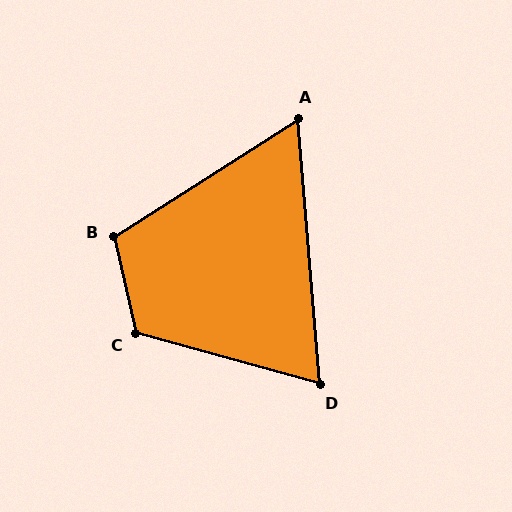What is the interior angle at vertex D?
Approximately 70 degrees (acute).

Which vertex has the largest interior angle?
C, at approximately 118 degrees.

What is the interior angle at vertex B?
Approximately 110 degrees (obtuse).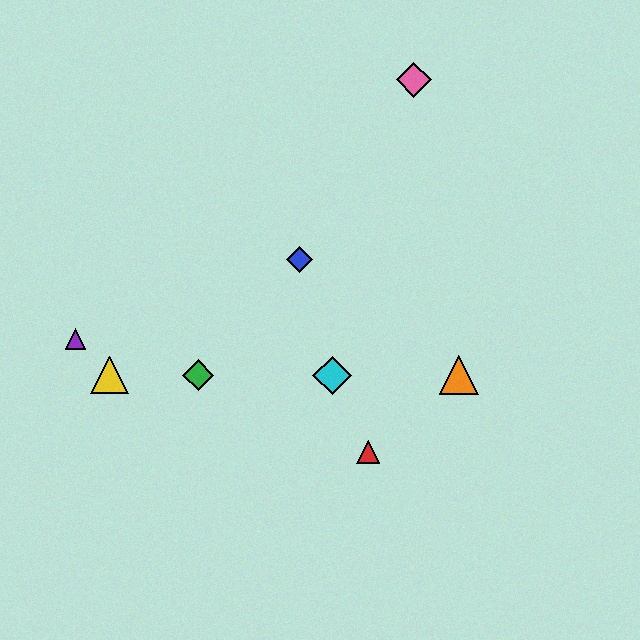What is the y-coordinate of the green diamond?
The green diamond is at y≈375.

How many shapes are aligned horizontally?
4 shapes (the green diamond, the yellow triangle, the orange triangle, the cyan diamond) are aligned horizontally.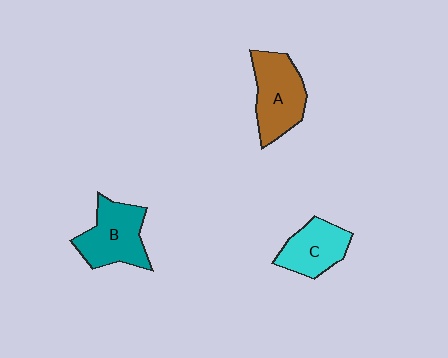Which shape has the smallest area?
Shape C (cyan).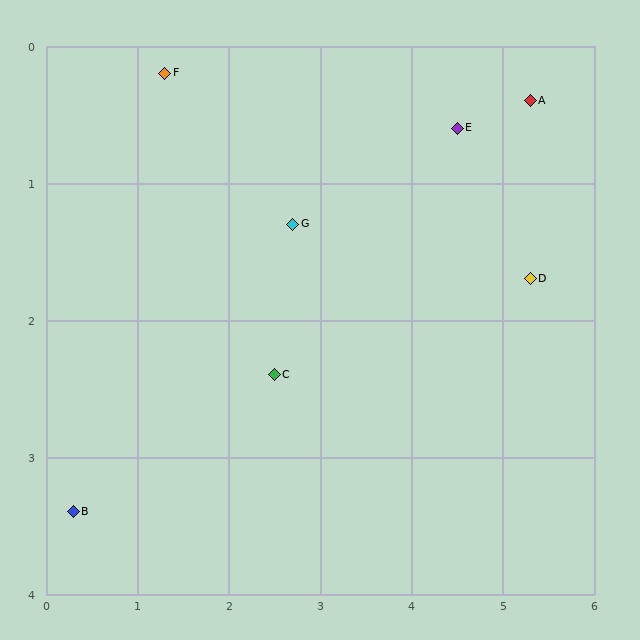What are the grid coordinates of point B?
Point B is at approximately (0.3, 3.4).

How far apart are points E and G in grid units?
Points E and G are about 1.9 grid units apart.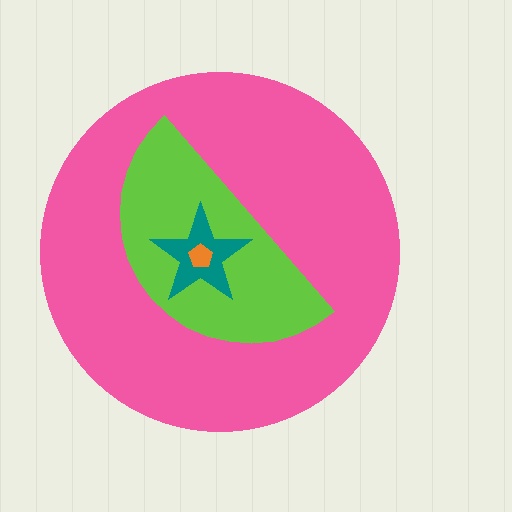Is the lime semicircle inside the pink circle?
Yes.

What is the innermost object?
The orange pentagon.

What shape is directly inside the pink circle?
The lime semicircle.